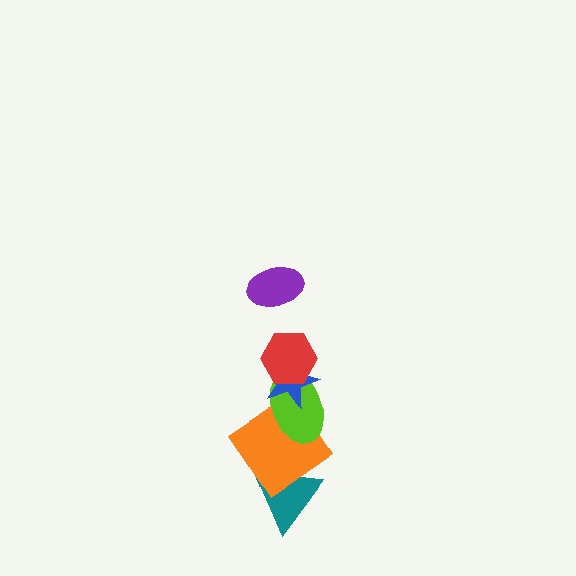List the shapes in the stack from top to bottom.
From top to bottom: the purple ellipse, the red hexagon, the blue star, the lime ellipse, the orange diamond, the teal triangle.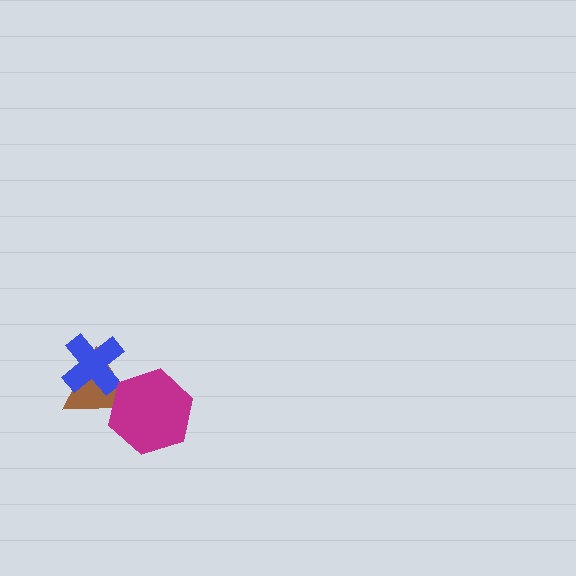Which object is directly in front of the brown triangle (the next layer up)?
The blue cross is directly in front of the brown triangle.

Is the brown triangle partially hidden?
Yes, it is partially covered by another shape.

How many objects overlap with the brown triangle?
2 objects overlap with the brown triangle.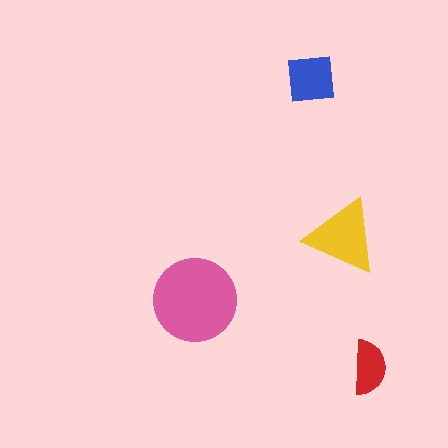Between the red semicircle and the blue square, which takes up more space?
The blue square.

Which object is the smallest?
The red semicircle.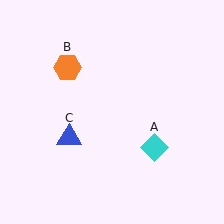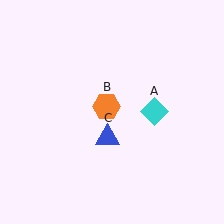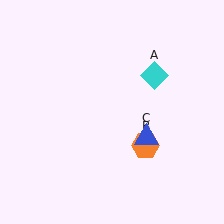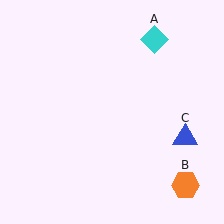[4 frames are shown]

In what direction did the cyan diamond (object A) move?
The cyan diamond (object A) moved up.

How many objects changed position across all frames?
3 objects changed position: cyan diamond (object A), orange hexagon (object B), blue triangle (object C).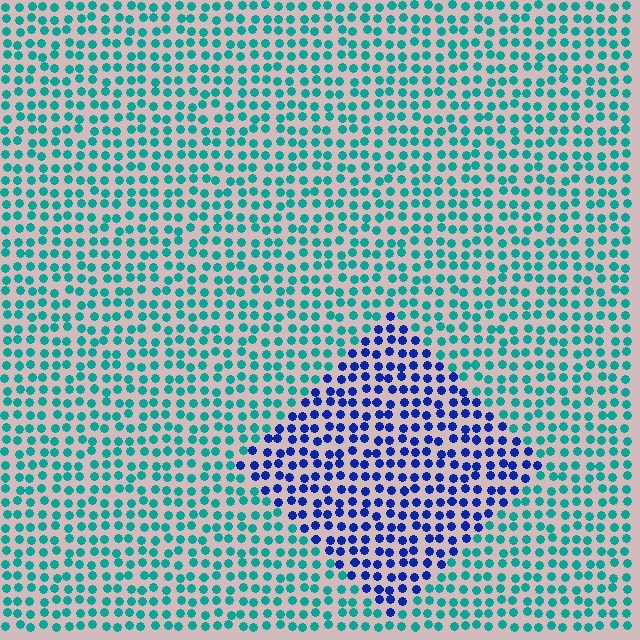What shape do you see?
I see a diamond.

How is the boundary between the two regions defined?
The boundary is defined purely by a slight shift in hue (about 56 degrees). Spacing, size, and orientation are identical on both sides.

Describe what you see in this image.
The image is filled with small teal elements in a uniform arrangement. A diamond-shaped region is visible where the elements are tinted to a slightly different hue, forming a subtle color boundary.